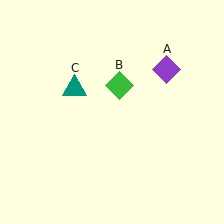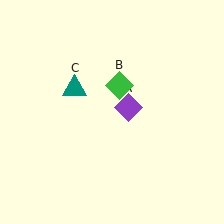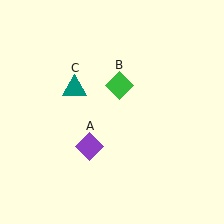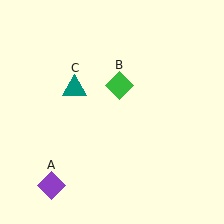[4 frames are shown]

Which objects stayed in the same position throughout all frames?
Green diamond (object B) and teal triangle (object C) remained stationary.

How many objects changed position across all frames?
1 object changed position: purple diamond (object A).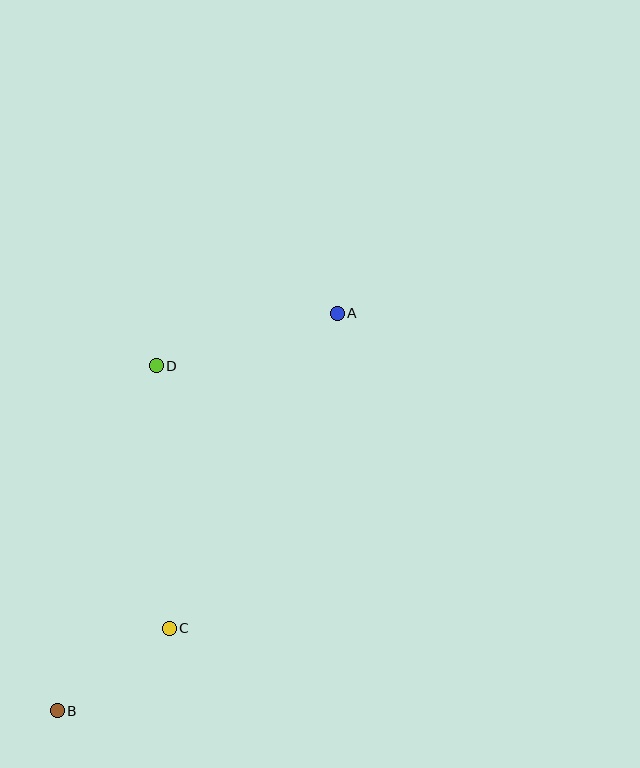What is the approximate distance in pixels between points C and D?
The distance between C and D is approximately 263 pixels.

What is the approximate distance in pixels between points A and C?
The distance between A and C is approximately 357 pixels.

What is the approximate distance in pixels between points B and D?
The distance between B and D is approximately 359 pixels.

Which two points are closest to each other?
Points B and C are closest to each other.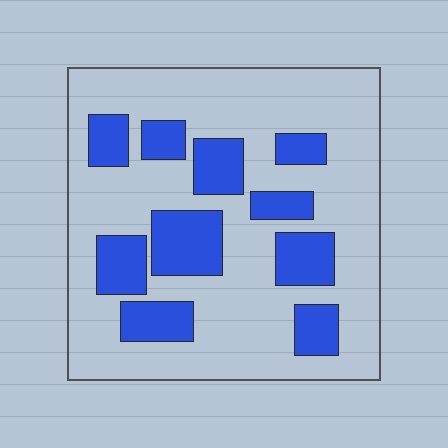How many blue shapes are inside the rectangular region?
10.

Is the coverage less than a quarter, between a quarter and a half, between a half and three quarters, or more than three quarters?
Between a quarter and a half.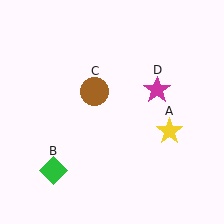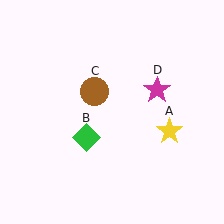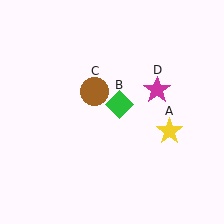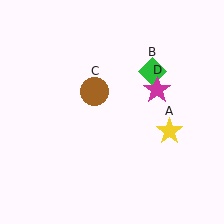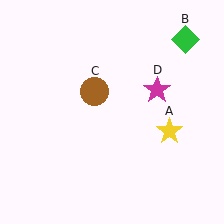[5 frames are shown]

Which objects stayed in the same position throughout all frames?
Yellow star (object A) and brown circle (object C) and magenta star (object D) remained stationary.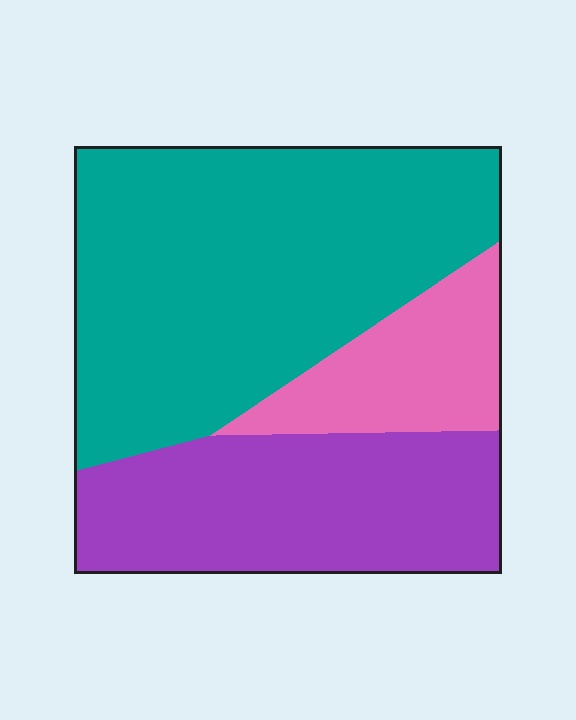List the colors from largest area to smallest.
From largest to smallest: teal, purple, pink.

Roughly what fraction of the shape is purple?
Purple covers about 30% of the shape.